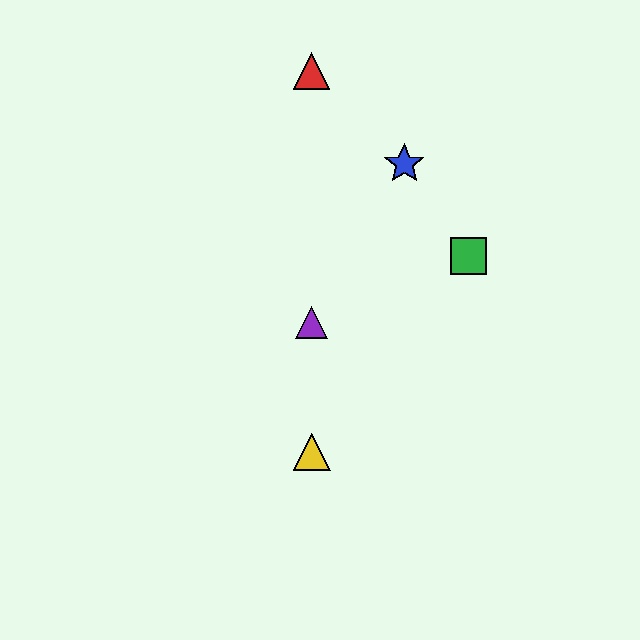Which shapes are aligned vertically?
The red triangle, the yellow triangle, the purple triangle are aligned vertically.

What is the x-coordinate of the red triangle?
The red triangle is at x≈312.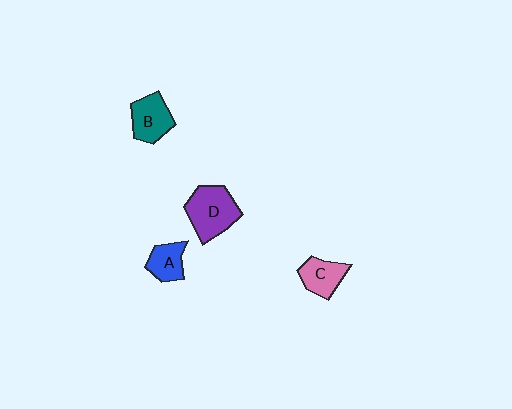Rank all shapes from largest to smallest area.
From largest to smallest: D (purple), B (teal), C (pink), A (blue).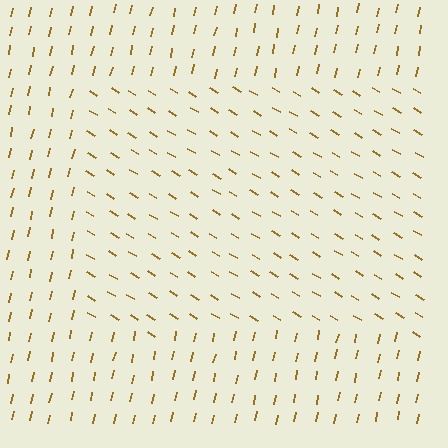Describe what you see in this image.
The image is filled with small brown line segments. A rectangle region in the image has lines oriented differently from the surrounding lines, creating a visible texture boundary.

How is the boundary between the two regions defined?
The boundary is defined purely by a change in line orientation (approximately 71 degrees difference). All lines are the same color and thickness.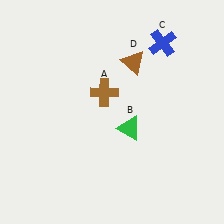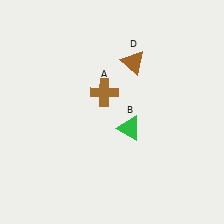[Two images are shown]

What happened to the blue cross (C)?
The blue cross (C) was removed in Image 2. It was in the top-right area of Image 1.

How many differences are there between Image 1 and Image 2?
There is 1 difference between the two images.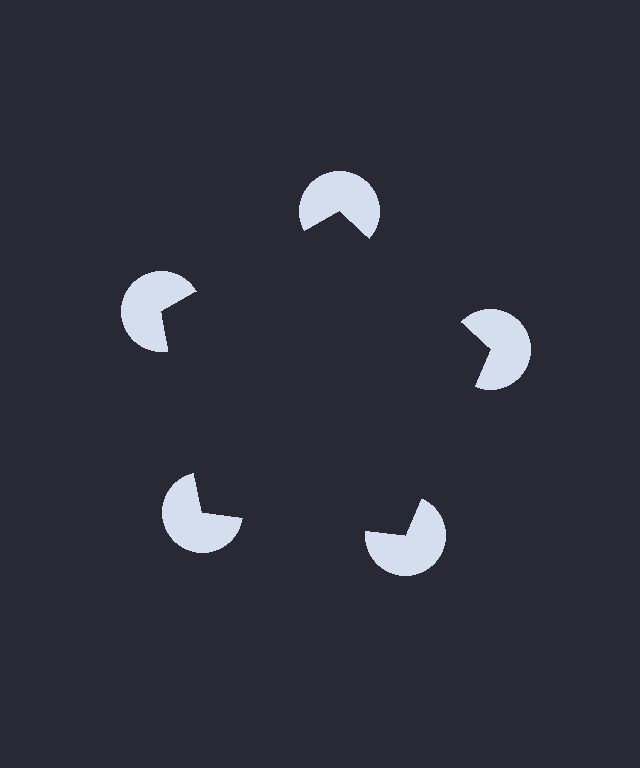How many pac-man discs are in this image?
There are 5 — one at each vertex of the illusory pentagon.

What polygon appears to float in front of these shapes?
An illusory pentagon — its edges are inferred from the aligned wedge cuts in the pac-man discs, not physically drawn.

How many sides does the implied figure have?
5 sides.